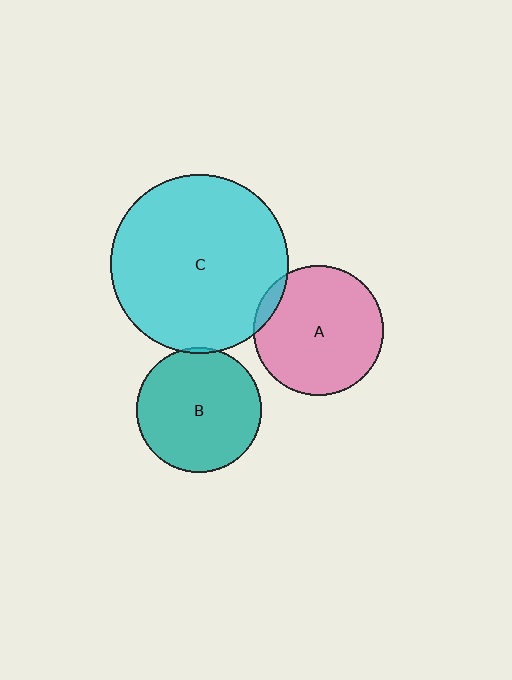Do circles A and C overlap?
Yes.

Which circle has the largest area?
Circle C (cyan).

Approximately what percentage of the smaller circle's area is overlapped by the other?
Approximately 5%.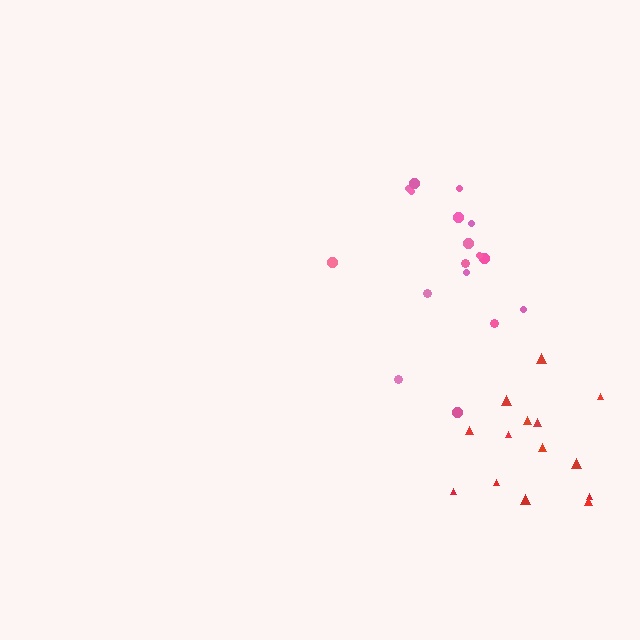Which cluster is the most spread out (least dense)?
Pink.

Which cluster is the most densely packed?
Red.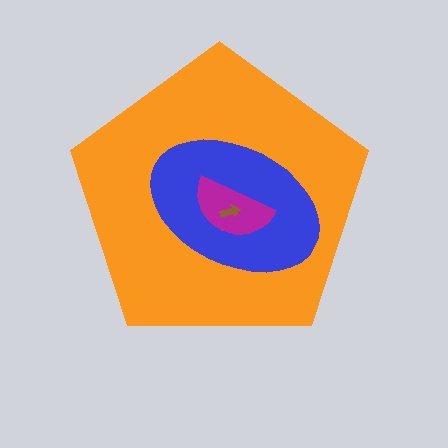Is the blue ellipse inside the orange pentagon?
Yes.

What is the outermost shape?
The orange pentagon.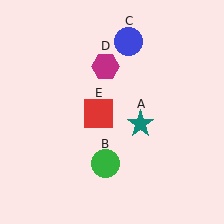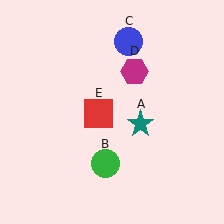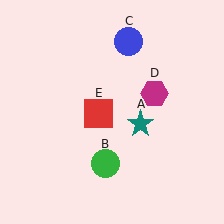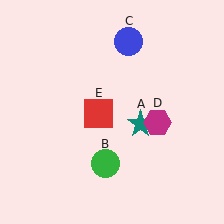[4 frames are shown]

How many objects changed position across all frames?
1 object changed position: magenta hexagon (object D).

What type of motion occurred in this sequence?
The magenta hexagon (object D) rotated clockwise around the center of the scene.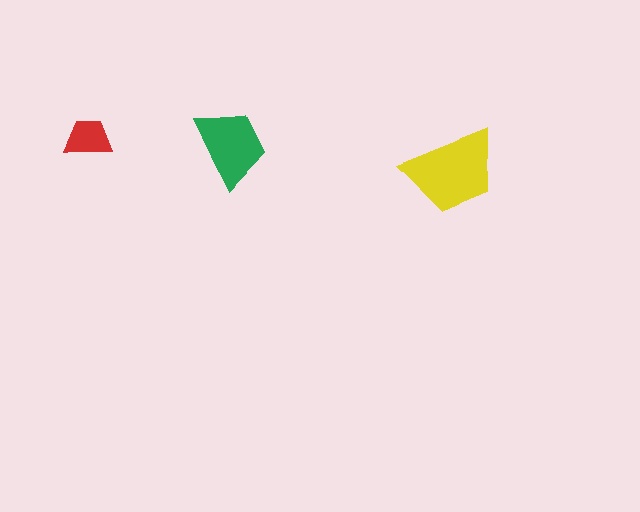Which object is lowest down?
The yellow trapezoid is bottommost.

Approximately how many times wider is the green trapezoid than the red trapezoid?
About 1.5 times wider.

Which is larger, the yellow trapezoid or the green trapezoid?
The yellow one.